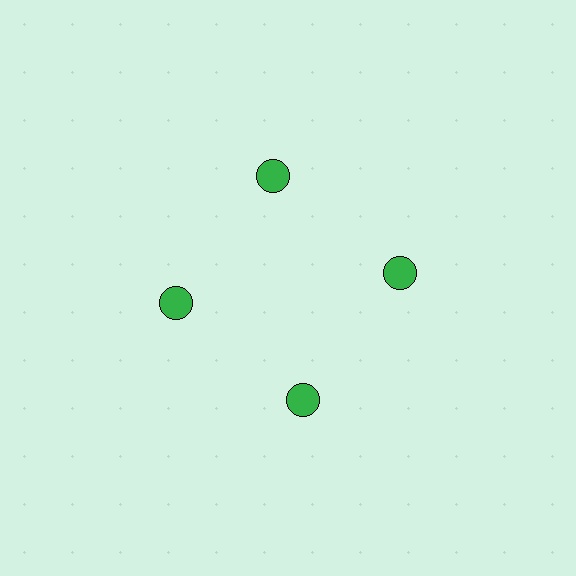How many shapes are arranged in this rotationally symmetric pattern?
There are 4 shapes, arranged in 4 groups of 1.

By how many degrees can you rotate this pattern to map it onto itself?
The pattern maps onto itself every 90 degrees of rotation.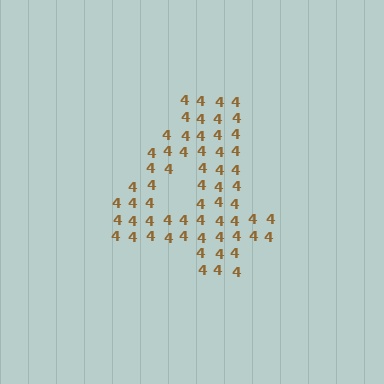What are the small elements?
The small elements are digit 4's.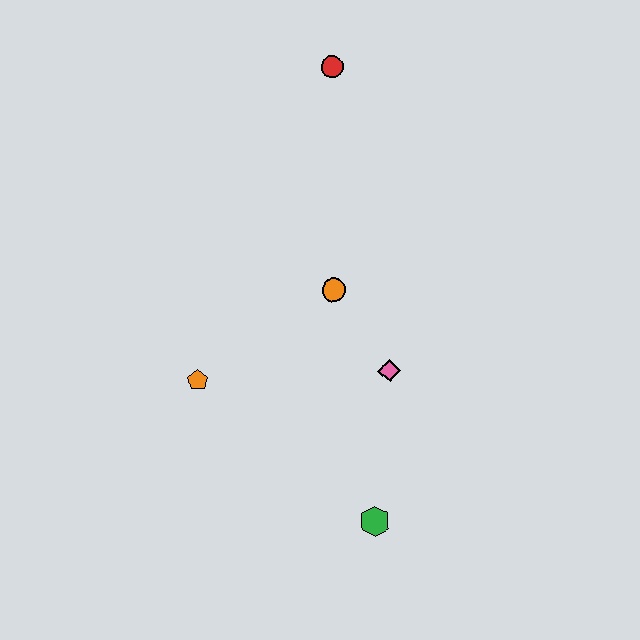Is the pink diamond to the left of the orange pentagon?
No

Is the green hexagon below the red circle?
Yes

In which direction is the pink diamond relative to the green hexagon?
The pink diamond is above the green hexagon.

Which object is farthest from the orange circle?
The green hexagon is farthest from the orange circle.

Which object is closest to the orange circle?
The pink diamond is closest to the orange circle.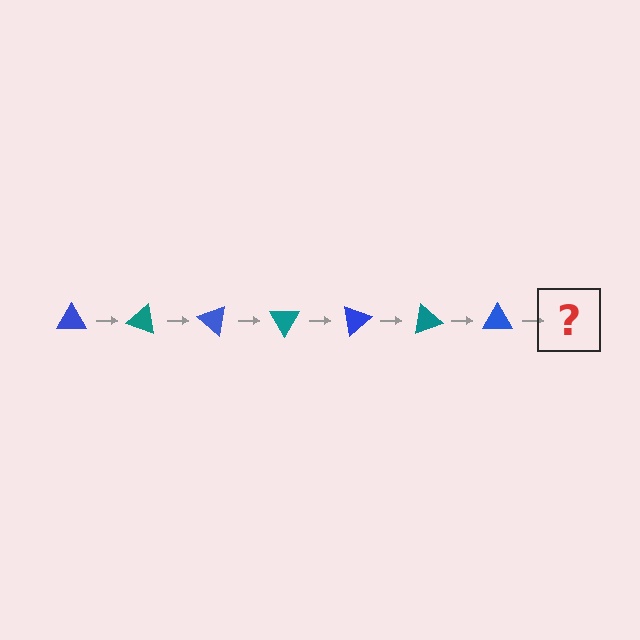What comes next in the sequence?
The next element should be a teal triangle, rotated 140 degrees from the start.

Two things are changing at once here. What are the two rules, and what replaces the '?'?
The two rules are that it rotates 20 degrees each step and the color cycles through blue and teal. The '?' should be a teal triangle, rotated 140 degrees from the start.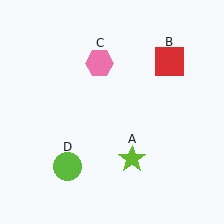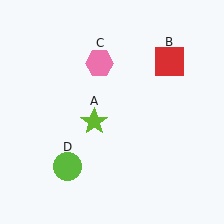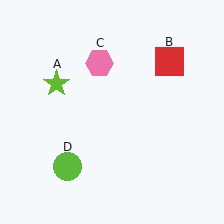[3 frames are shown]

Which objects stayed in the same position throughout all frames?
Red square (object B) and pink hexagon (object C) and lime circle (object D) remained stationary.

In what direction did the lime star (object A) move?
The lime star (object A) moved up and to the left.